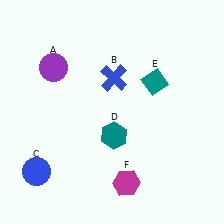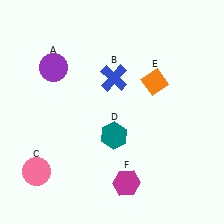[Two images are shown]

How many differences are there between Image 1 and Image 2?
There are 2 differences between the two images.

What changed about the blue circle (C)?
In Image 1, C is blue. In Image 2, it changed to pink.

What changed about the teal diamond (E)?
In Image 1, E is teal. In Image 2, it changed to orange.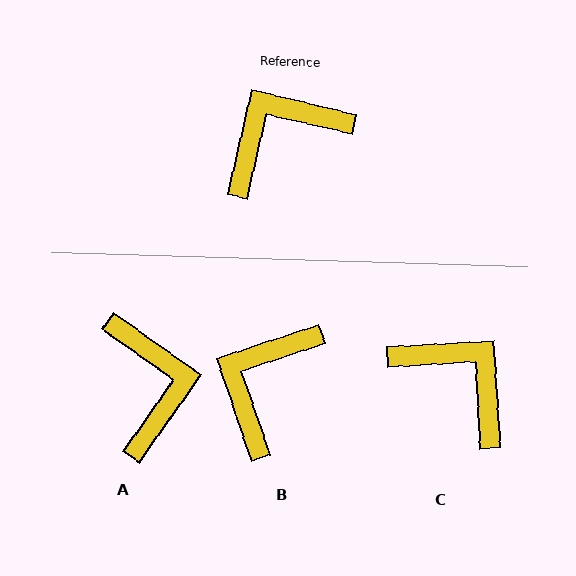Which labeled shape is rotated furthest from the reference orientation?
A, about 112 degrees away.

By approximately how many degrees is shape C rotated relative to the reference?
Approximately 73 degrees clockwise.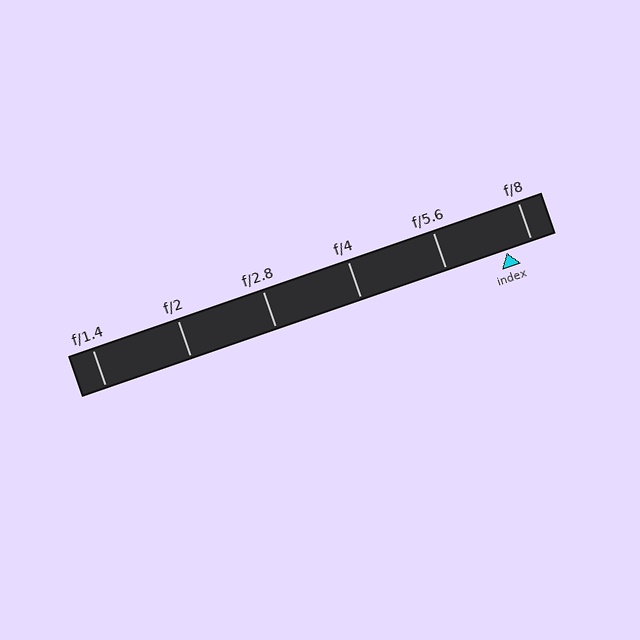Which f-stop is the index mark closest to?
The index mark is closest to f/8.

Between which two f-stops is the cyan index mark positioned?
The index mark is between f/5.6 and f/8.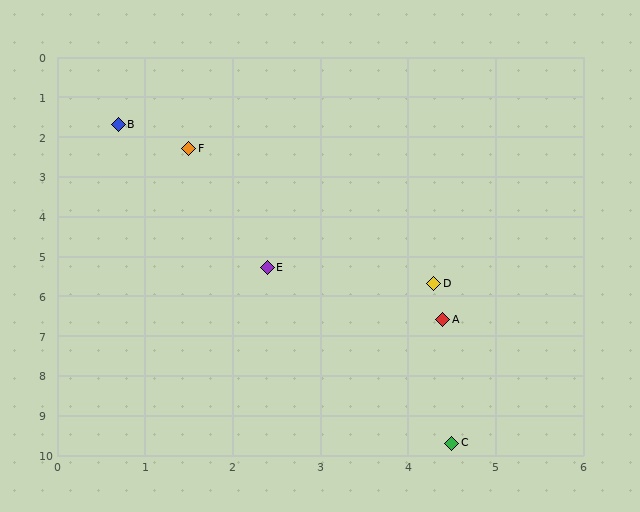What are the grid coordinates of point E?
Point E is at approximately (2.4, 5.3).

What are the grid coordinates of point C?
Point C is at approximately (4.5, 9.7).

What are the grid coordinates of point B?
Point B is at approximately (0.7, 1.7).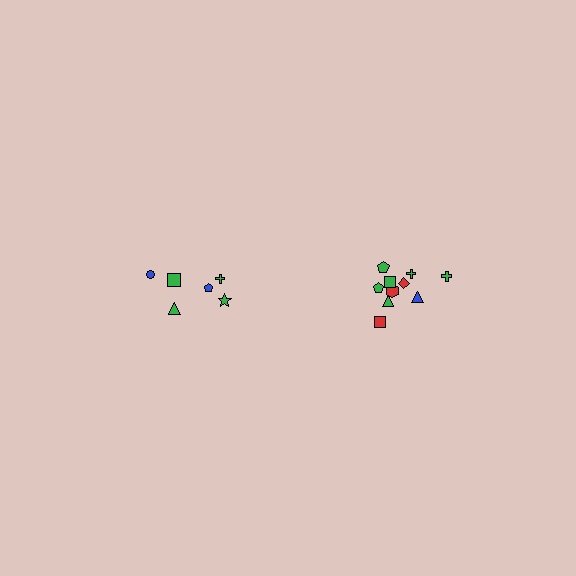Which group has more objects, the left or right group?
The right group.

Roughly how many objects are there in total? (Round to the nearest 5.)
Roughly 15 objects in total.